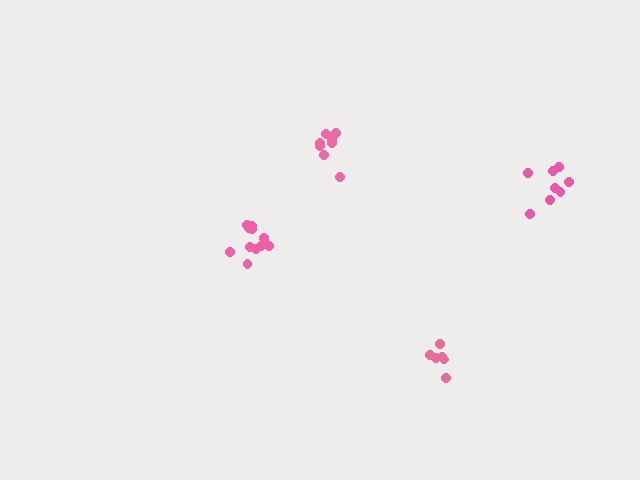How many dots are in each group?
Group 1: 8 dots, Group 2: 6 dots, Group 3: 12 dots, Group 4: 8 dots (34 total).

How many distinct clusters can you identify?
There are 4 distinct clusters.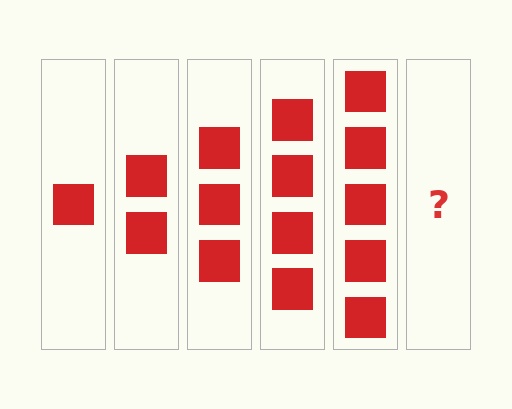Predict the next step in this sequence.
The next step is 6 squares.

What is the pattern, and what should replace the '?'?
The pattern is that each step adds one more square. The '?' should be 6 squares.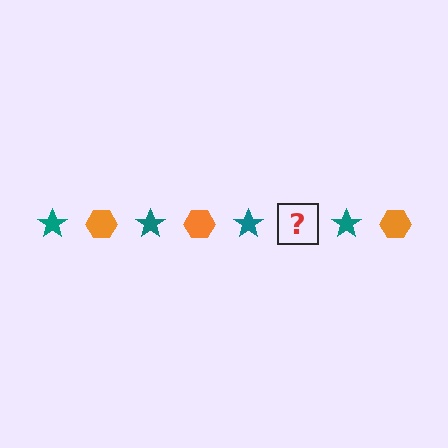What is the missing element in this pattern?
The missing element is an orange hexagon.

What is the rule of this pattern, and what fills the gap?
The rule is that the pattern alternates between teal star and orange hexagon. The gap should be filled with an orange hexagon.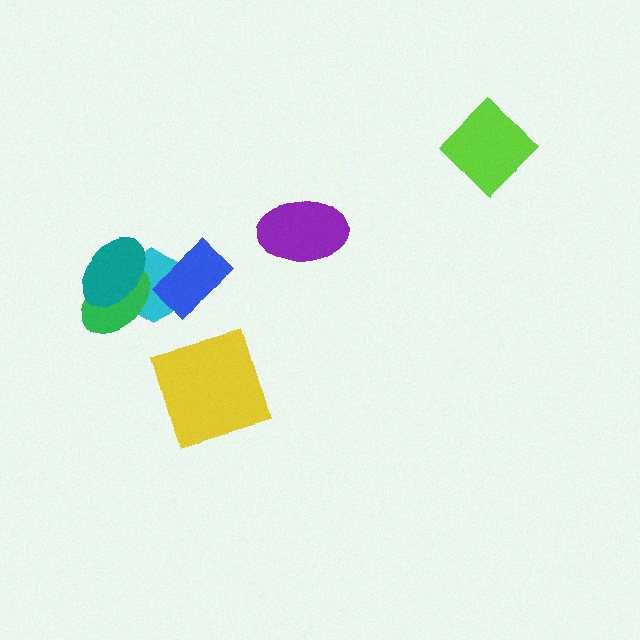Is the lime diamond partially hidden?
No, no other shape covers it.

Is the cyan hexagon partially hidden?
Yes, it is partially covered by another shape.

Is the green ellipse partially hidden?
Yes, it is partially covered by another shape.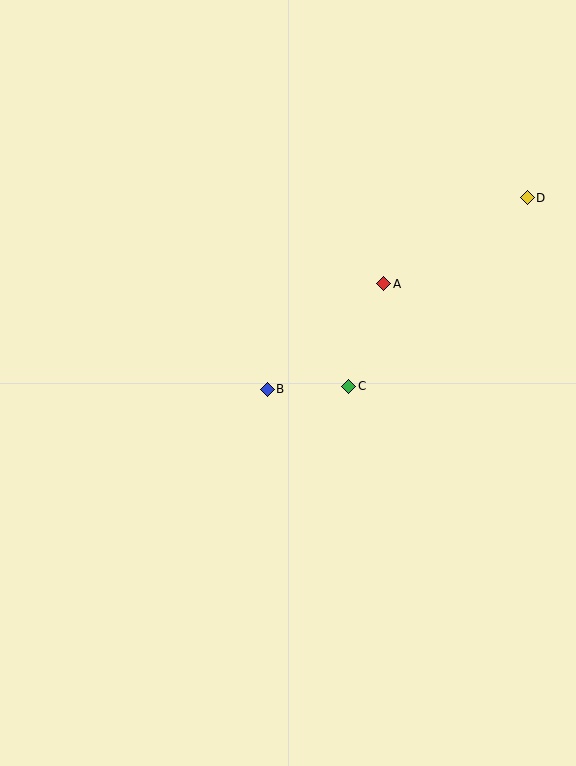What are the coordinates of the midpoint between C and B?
The midpoint between C and B is at (308, 388).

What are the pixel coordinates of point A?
Point A is at (384, 284).